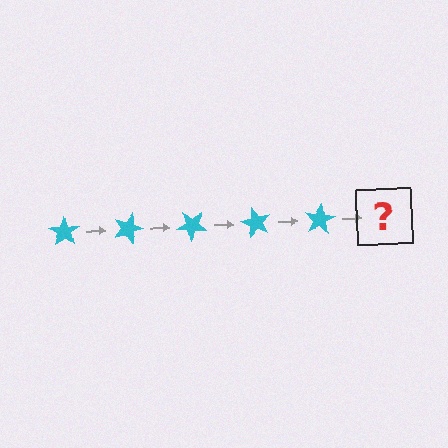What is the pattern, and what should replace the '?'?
The pattern is that the star rotates 20 degrees each step. The '?' should be a cyan star rotated 100 degrees.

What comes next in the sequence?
The next element should be a cyan star rotated 100 degrees.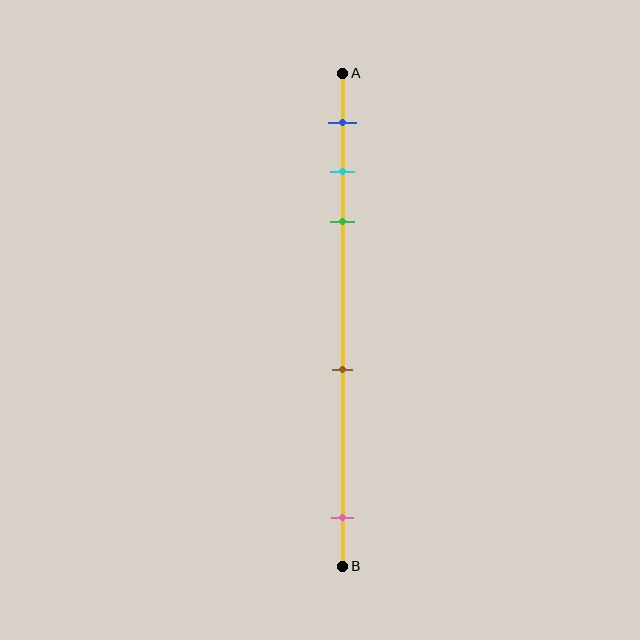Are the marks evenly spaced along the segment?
No, the marks are not evenly spaced.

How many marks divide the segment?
There are 5 marks dividing the segment.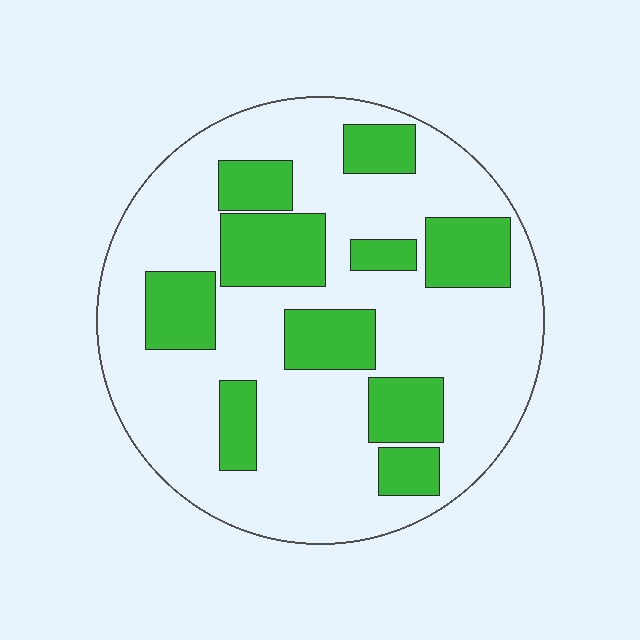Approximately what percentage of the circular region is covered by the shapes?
Approximately 30%.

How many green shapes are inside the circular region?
10.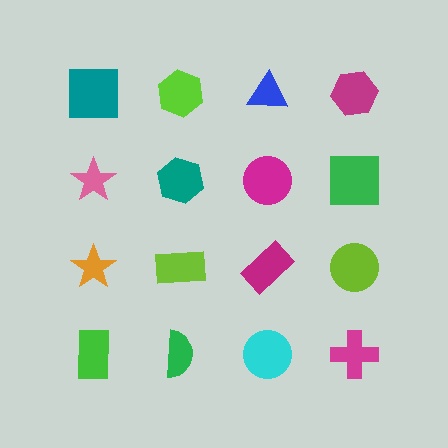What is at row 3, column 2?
A lime rectangle.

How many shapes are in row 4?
4 shapes.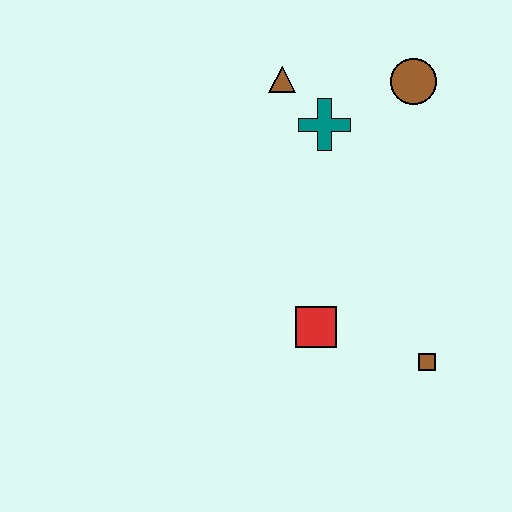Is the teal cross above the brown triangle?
No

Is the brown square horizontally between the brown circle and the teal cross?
No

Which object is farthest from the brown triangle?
The brown square is farthest from the brown triangle.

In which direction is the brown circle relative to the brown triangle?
The brown circle is to the right of the brown triangle.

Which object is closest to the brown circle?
The teal cross is closest to the brown circle.